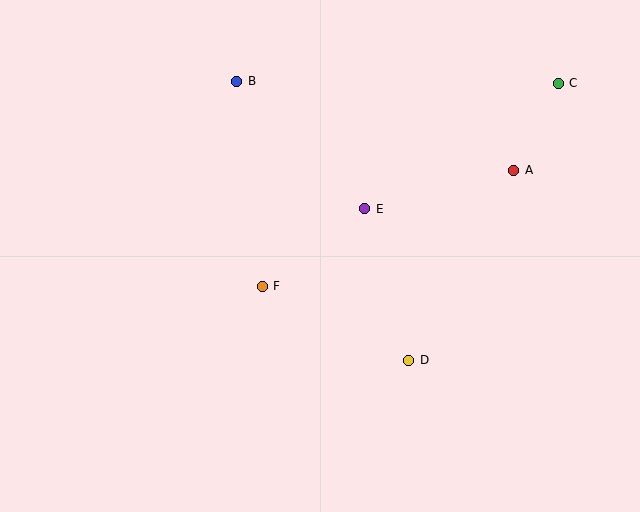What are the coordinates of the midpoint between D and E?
The midpoint between D and E is at (387, 284).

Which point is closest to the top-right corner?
Point C is closest to the top-right corner.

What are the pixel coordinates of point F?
Point F is at (262, 286).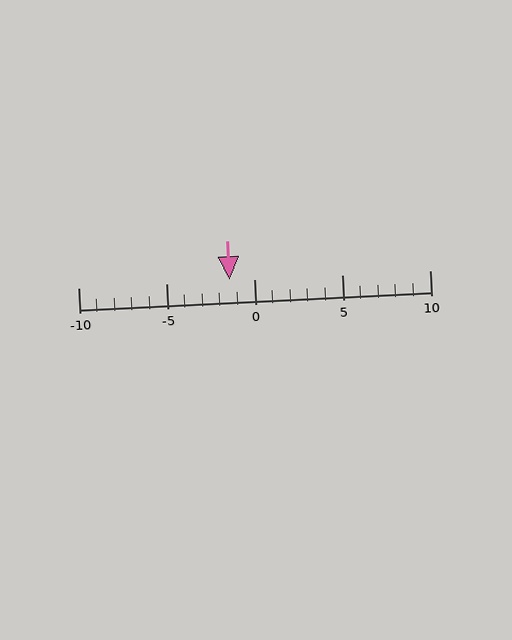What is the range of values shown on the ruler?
The ruler shows values from -10 to 10.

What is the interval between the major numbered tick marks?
The major tick marks are spaced 5 units apart.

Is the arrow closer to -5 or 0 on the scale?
The arrow is closer to 0.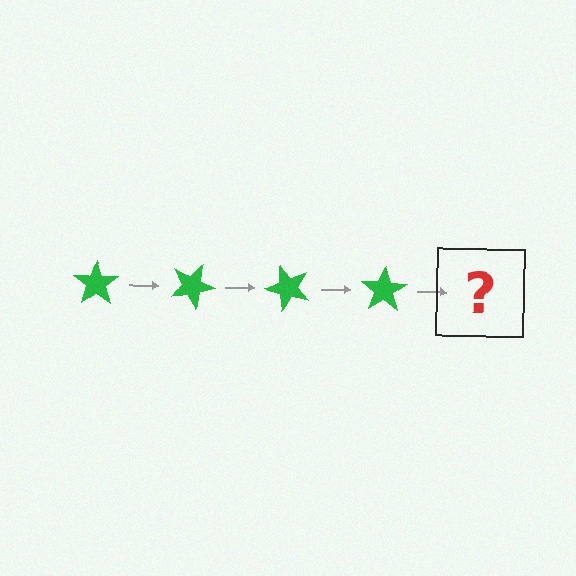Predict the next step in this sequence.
The next step is a green star rotated 100 degrees.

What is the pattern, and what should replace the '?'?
The pattern is that the star rotates 25 degrees each step. The '?' should be a green star rotated 100 degrees.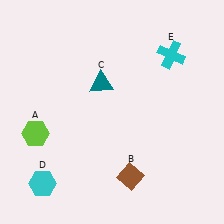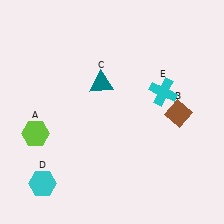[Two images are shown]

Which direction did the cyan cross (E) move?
The cyan cross (E) moved down.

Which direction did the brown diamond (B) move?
The brown diamond (B) moved up.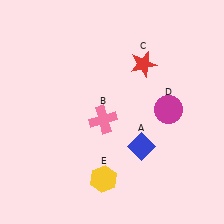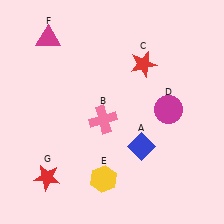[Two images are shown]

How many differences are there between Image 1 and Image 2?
There are 2 differences between the two images.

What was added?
A magenta triangle (F), a red star (G) were added in Image 2.